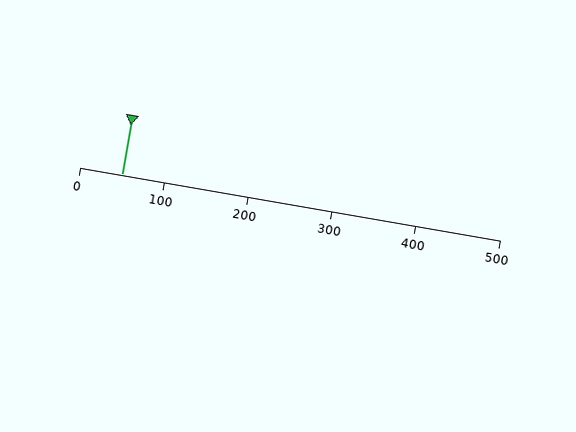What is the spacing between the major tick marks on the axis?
The major ticks are spaced 100 apart.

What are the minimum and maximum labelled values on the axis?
The axis runs from 0 to 500.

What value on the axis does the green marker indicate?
The marker indicates approximately 50.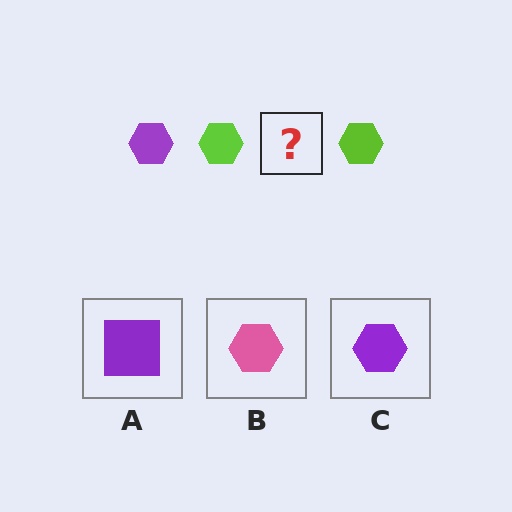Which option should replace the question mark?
Option C.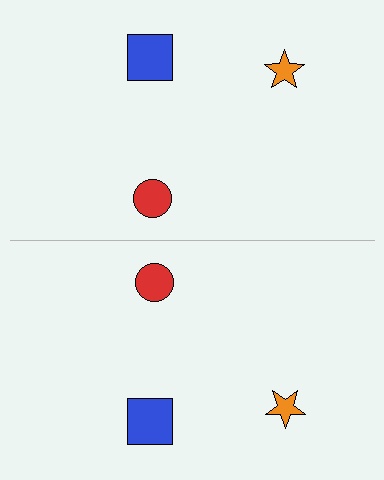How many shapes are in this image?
There are 6 shapes in this image.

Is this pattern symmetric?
Yes, this pattern has bilateral (reflection) symmetry.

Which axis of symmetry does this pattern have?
The pattern has a horizontal axis of symmetry running through the center of the image.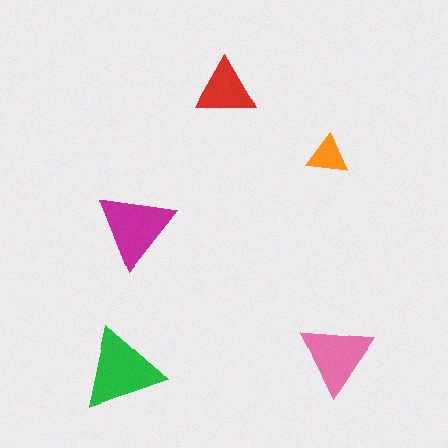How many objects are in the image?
There are 5 objects in the image.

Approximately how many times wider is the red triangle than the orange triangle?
About 1.5 times wider.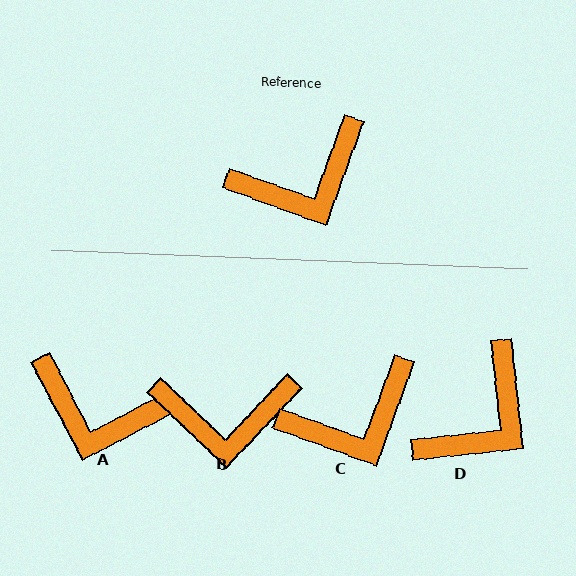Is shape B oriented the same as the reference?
No, it is off by about 23 degrees.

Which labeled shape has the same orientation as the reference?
C.